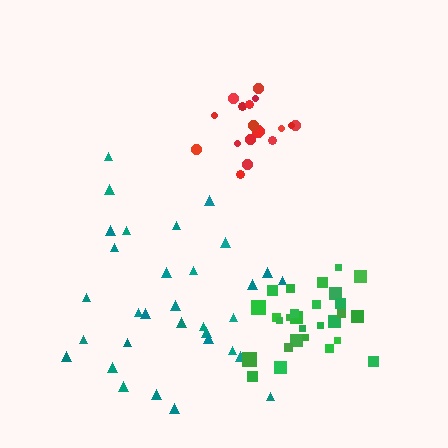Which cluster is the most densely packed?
Red.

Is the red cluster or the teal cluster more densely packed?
Red.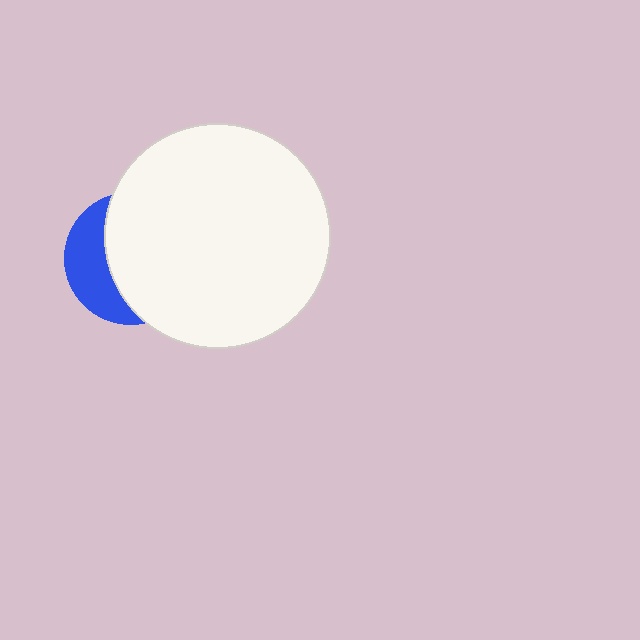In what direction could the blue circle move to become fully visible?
The blue circle could move left. That would shift it out from behind the white circle entirely.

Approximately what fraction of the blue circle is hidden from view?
Roughly 66% of the blue circle is hidden behind the white circle.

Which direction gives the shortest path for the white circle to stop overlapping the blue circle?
Moving right gives the shortest separation.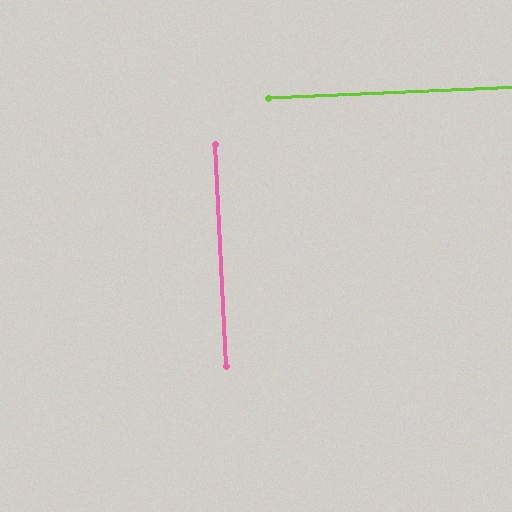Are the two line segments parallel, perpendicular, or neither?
Perpendicular — they meet at approximately 90°.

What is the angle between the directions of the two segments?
Approximately 90 degrees.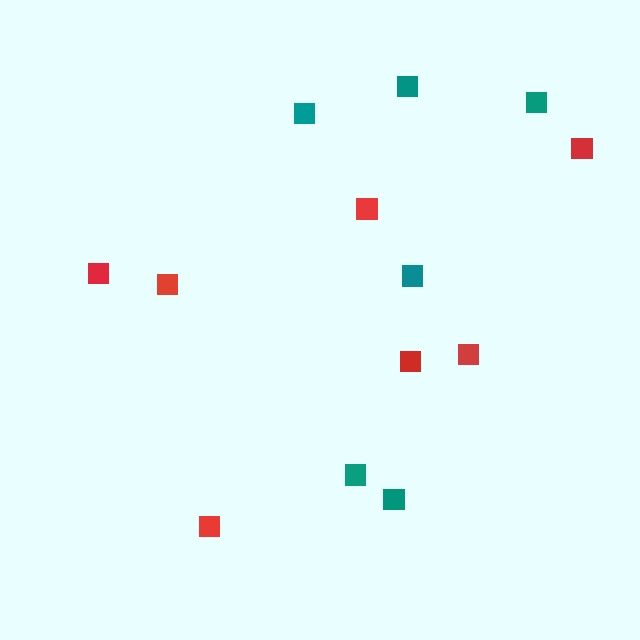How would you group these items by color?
There are 2 groups: one group of teal squares (6) and one group of red squares (7).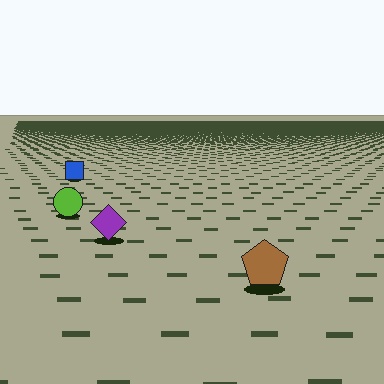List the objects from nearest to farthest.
From nearest to farthest: the brown pentagon, the purple diamond, the lime circle, the blue square.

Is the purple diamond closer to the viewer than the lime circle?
Yes. The purple diamond is closer — you can tell from the texture gradient: the ground texture is coarser near it.